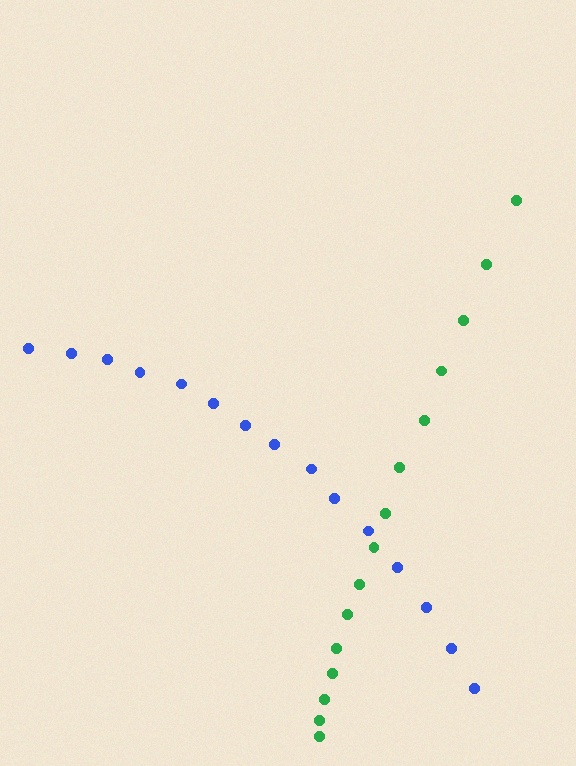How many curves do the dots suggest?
There are 2 distinct paths.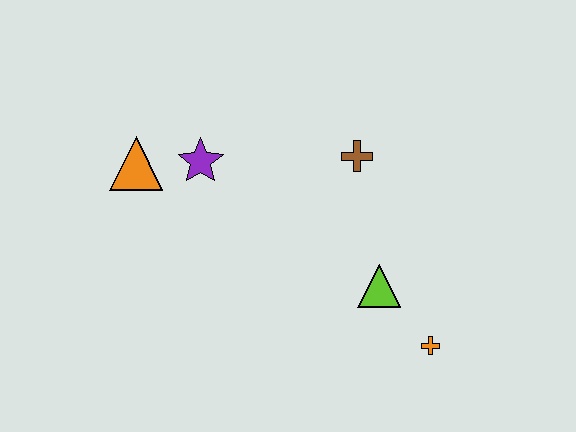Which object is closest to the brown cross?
The lime triangle is closest to the brown cross.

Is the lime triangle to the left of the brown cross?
No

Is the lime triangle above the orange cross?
Yes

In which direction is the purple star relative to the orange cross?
The purple star is to the left of the orange cross.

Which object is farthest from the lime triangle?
The orange triangle is farthest from the lime triangle.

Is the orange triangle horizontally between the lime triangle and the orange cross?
No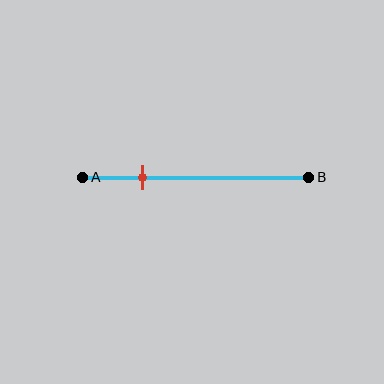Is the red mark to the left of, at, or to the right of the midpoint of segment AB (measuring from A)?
The red mark is to the left of the midpoint of segment AB.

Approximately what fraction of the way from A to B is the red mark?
The red mark is approximately 25% of the way from A to B.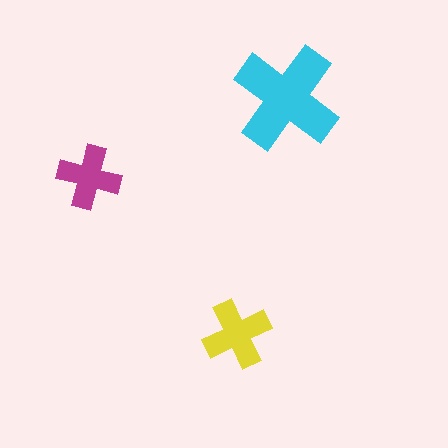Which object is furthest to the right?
The cyan cross is rightmost.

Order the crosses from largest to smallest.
the cyan one, the yellow one, the magenta one.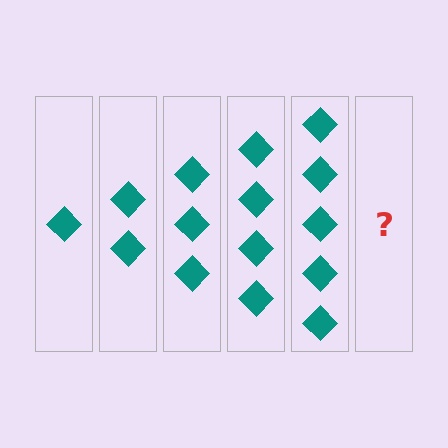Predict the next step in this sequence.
The next step is 6 diamonds.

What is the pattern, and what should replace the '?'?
The pattern is that each step adds one more diamond. The '?' should be 6 diamonds.